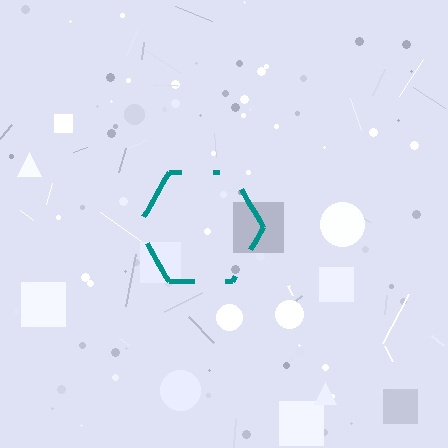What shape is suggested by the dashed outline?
The dashed outline suggests a hexagon.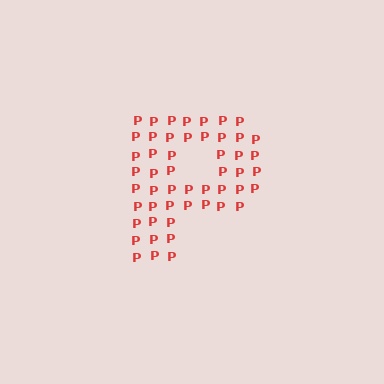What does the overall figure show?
The overall figure shows the letter P.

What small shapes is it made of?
It is made of small letter P's.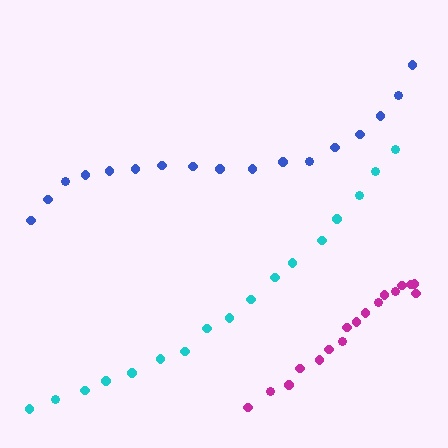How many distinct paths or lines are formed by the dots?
There are 3 distinct paths.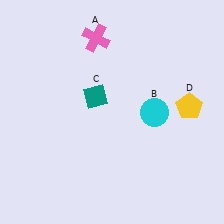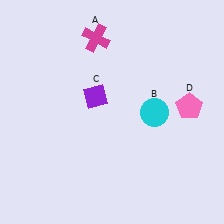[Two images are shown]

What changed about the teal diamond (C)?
In Image 1, C is teal. In Image 2, it changed to purple.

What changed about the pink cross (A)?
In Image 1, A is pink. In Image 2, it changed to magenta.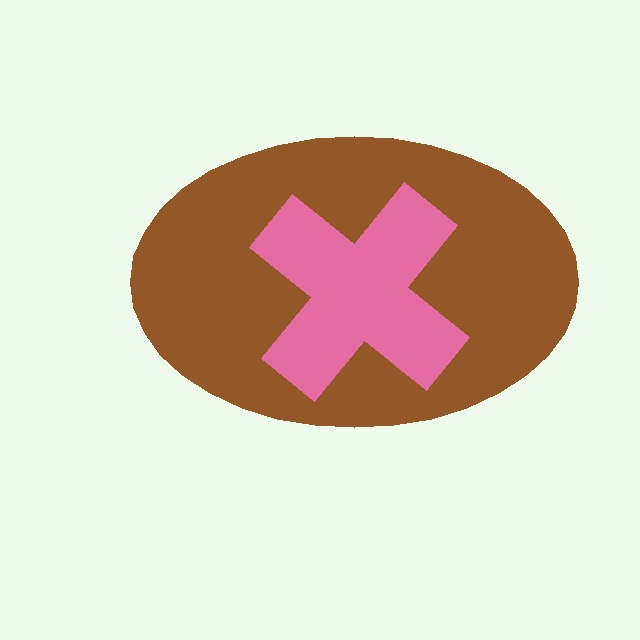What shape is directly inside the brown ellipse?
The pink cross.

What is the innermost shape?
The pink cross.